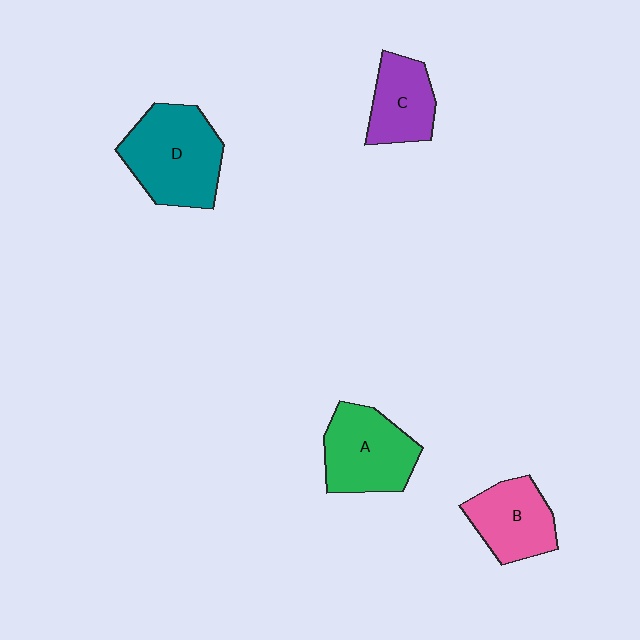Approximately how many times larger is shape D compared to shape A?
Approximately 1.2 times.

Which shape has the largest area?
Shape D (teal).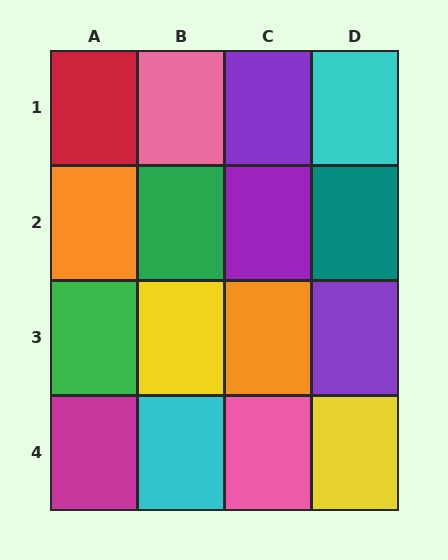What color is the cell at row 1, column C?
Purple.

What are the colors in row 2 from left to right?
Orange, green, purple, teal.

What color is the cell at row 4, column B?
Cyan.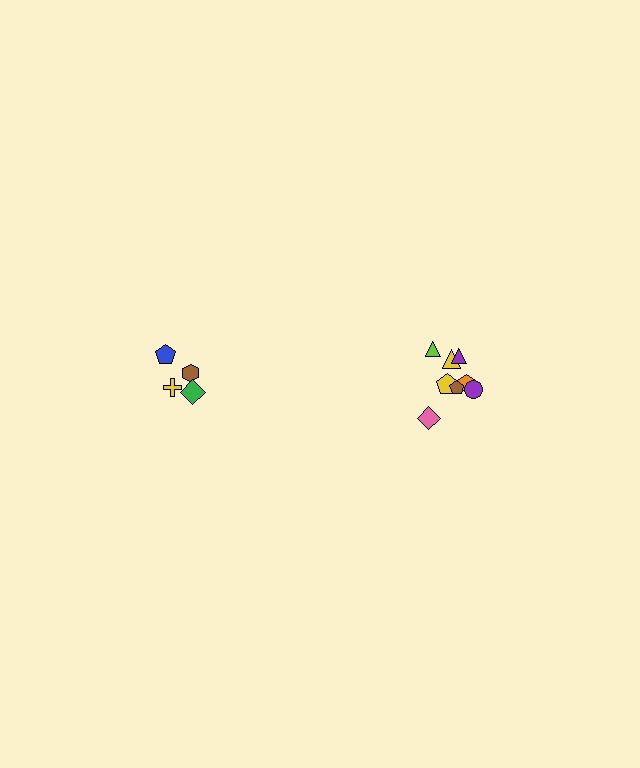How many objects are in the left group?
There are 4 objects.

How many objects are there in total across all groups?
There are 12 objects.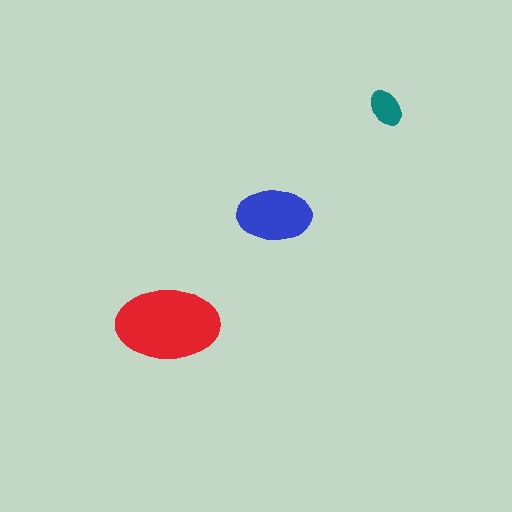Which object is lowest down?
The red ellipse is bottommost.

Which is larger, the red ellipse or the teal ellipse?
The red one.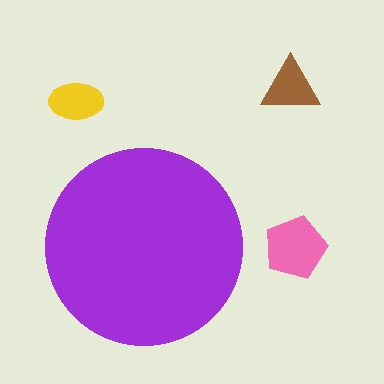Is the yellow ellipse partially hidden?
No, the yellow ellipse is fully visible.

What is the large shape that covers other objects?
A purple circle.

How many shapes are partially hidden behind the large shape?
0 shapes are partially hidden.